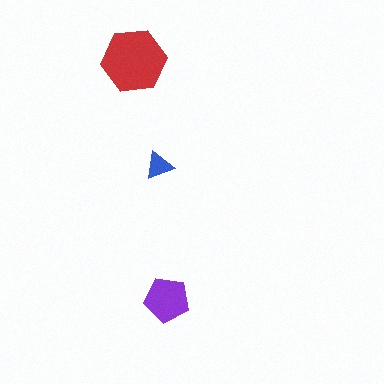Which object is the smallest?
The blue triangle.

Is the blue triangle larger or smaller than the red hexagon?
Smaller.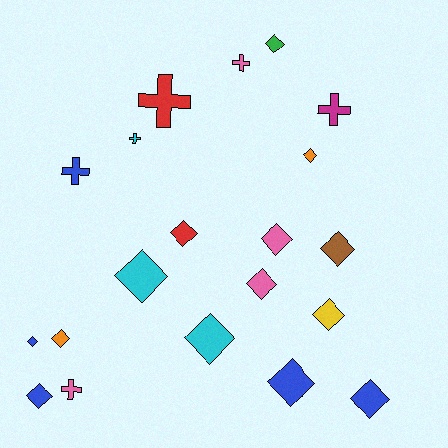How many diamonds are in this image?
There are 14 diamonds.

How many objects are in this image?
There are 20 objects.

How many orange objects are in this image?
There are 2 orange objects.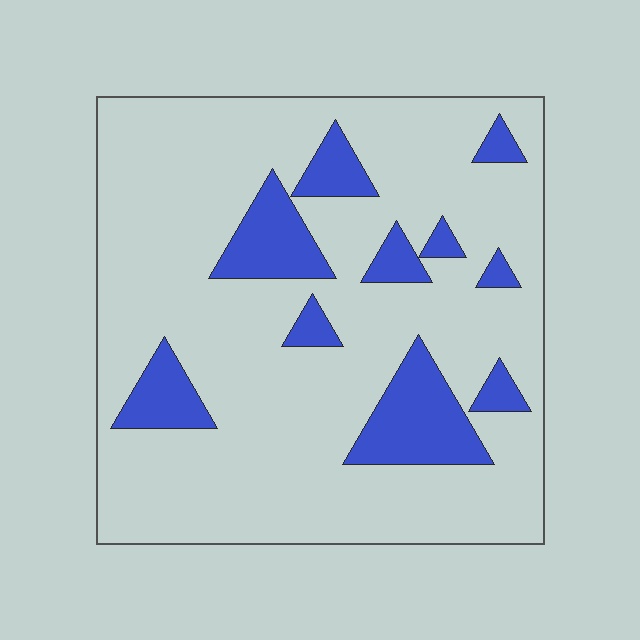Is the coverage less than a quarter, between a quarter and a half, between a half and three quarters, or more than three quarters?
Less than a quarter.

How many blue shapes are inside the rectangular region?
10.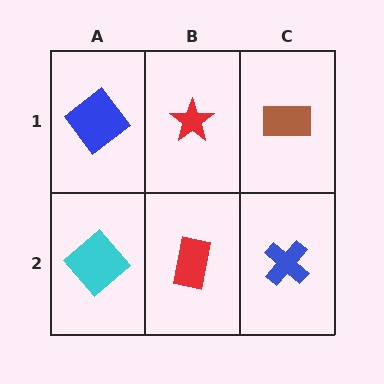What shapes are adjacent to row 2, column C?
A brown rectangle (row 1, column C), a red rectangle (row 2, column B).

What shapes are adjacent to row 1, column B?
A red rectangle (row 2, column B), a blue diamond (row 1, column A), a brown rectangle (row 1, column C).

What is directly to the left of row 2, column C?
A red rectangle.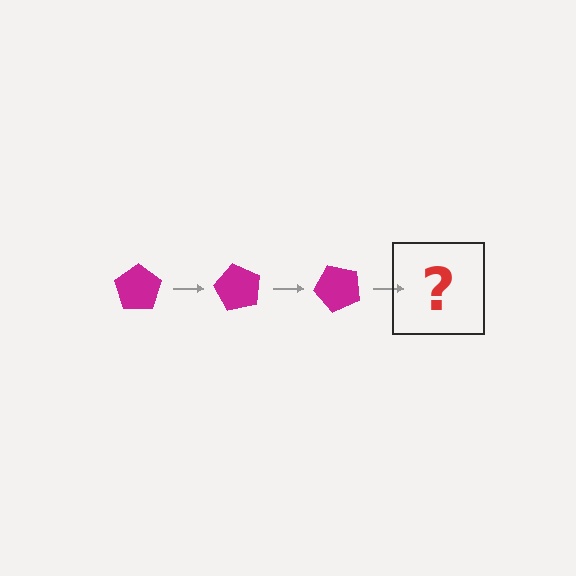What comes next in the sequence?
The next element should be a magenta pentagon rotated 180 degrees.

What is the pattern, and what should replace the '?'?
The pattern is that the pentagon rotates 60 degrees each step. The '?' should be a magenta pentagon rotated 180 degrees.